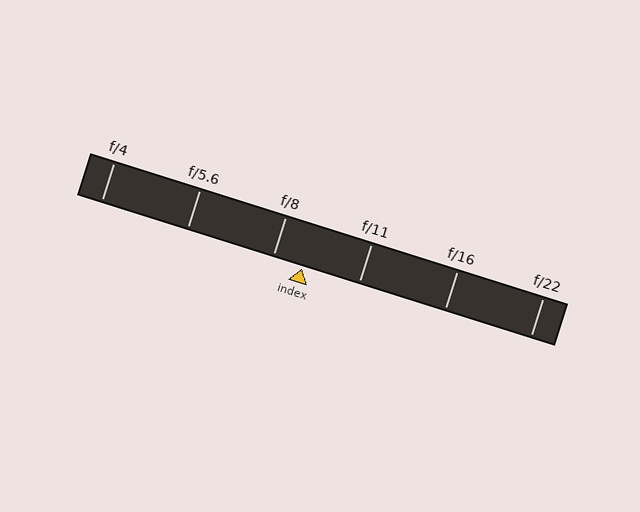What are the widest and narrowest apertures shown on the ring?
The widest aperture shown is f/4 and the narrowest is f/22.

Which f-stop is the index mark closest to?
The index mark is closest to f/8.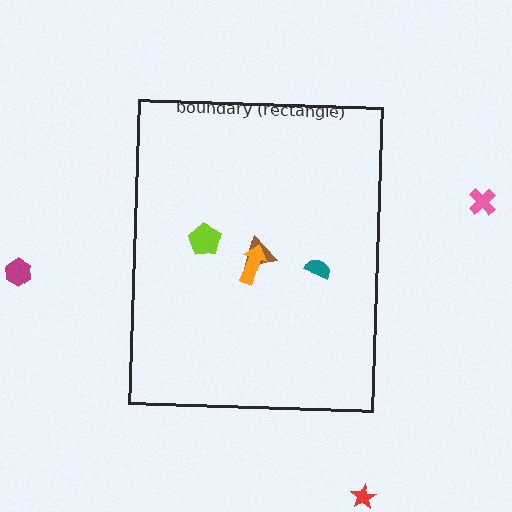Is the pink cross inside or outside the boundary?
Outside.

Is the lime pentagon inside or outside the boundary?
Inside.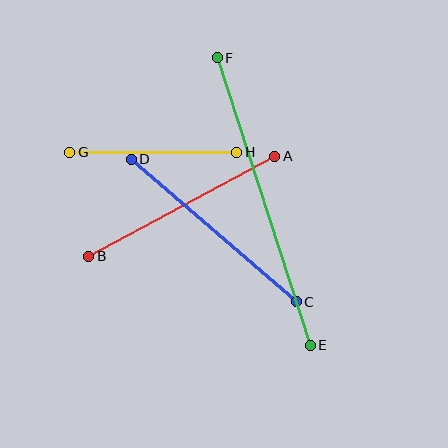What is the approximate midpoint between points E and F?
The midpoint is at approximately (264, 201) pixels.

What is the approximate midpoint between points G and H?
The midpoint is at approximately (153, 152) pixels.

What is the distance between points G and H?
The distance is approximately 167 pixels.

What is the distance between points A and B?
The distance is approximately 211 pixels.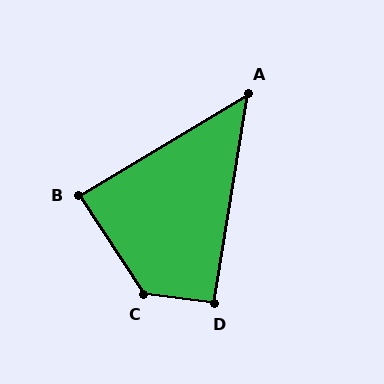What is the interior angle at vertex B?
Approximately 88 degrees (approximately right).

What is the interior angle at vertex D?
Approximately 92 degrees (approximately right).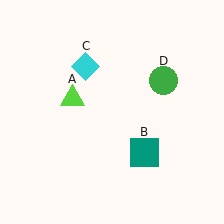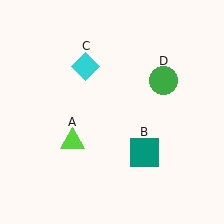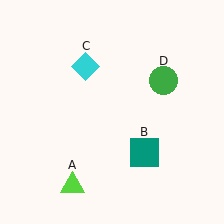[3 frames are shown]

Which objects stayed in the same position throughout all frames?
Teal square (object B) and cyan diamond (object C) and green circle (object D) remained stationary.